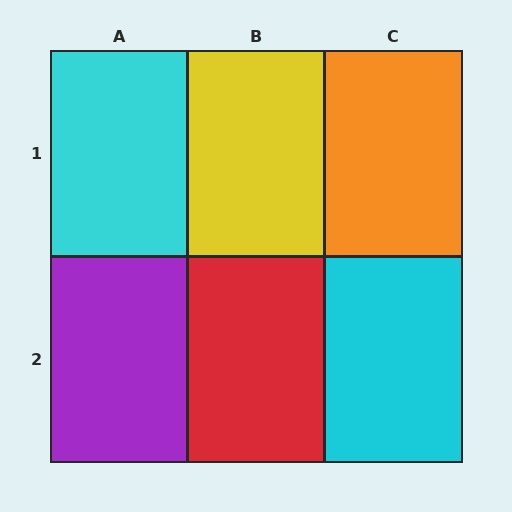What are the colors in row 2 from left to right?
Purple, red, cyan.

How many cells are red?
1 cell is red.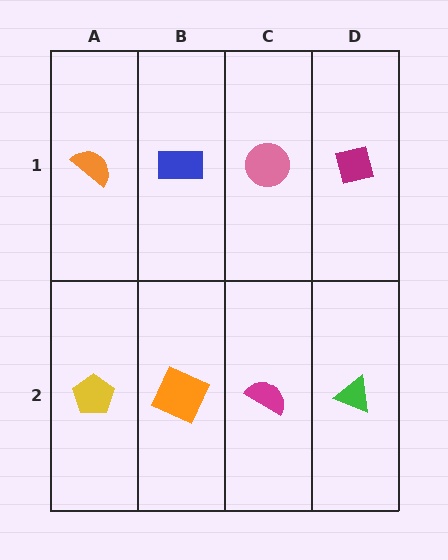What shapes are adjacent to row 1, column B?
An orange square (row 2, column B), an orange semicircle (row 1, column A), a pink circle (row 1, column C).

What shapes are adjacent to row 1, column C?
A magenta semicircle (row 2, column C), a blue rectangle (row 1, column B), a magenta square (row 1, column D).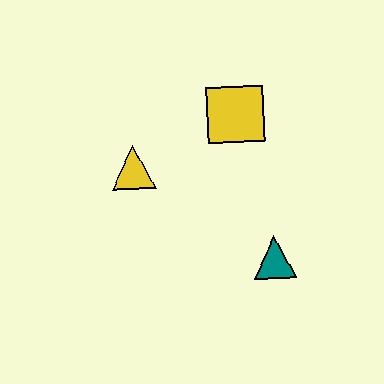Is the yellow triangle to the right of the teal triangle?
No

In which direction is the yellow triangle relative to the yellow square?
The yellow triangle is to the left of the yellow square.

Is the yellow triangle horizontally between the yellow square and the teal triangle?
No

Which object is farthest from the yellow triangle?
The teal triangle is farthest from the yellow triangle.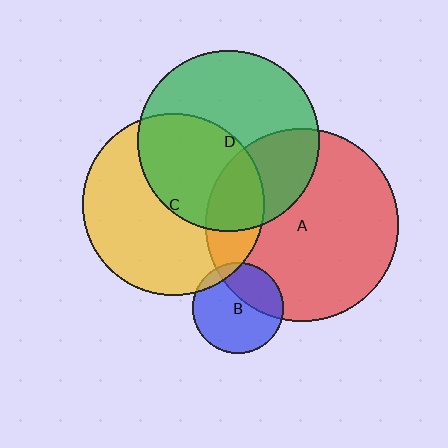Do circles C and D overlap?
Yes.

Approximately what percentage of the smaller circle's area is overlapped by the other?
Approximately 45%.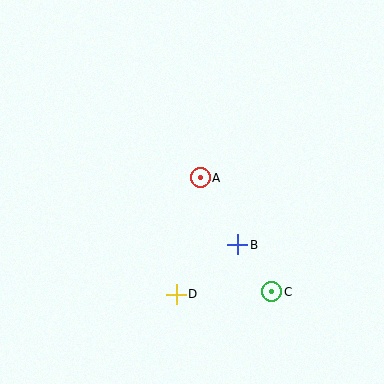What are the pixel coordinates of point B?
Point B is at (238, 245).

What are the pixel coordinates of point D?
Point D is at (176, 294).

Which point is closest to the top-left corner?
Point A is closest to the top-left corner.